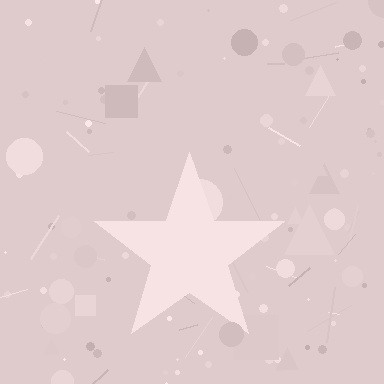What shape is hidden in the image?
A star is hidden in the image.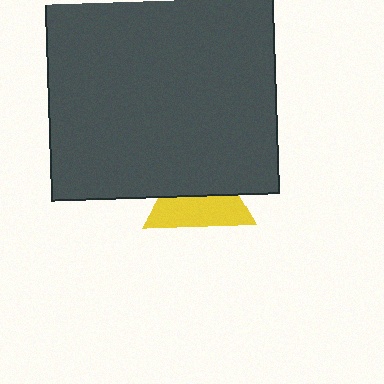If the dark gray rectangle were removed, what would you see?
You would see the complete yellow triangle.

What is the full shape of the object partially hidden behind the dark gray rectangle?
The partially hidden object is a yellow triangle.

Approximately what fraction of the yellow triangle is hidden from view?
Roughly 49% of the yellow triangle is hidden behind the dark gray rectangle.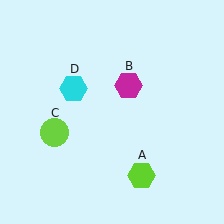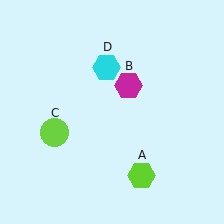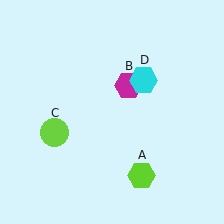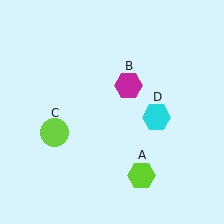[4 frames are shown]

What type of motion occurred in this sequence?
The cyan hexagon (object D) rotated clockwise around the center of the scene.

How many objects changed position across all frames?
1 object changed position: cyan hexagon (object D).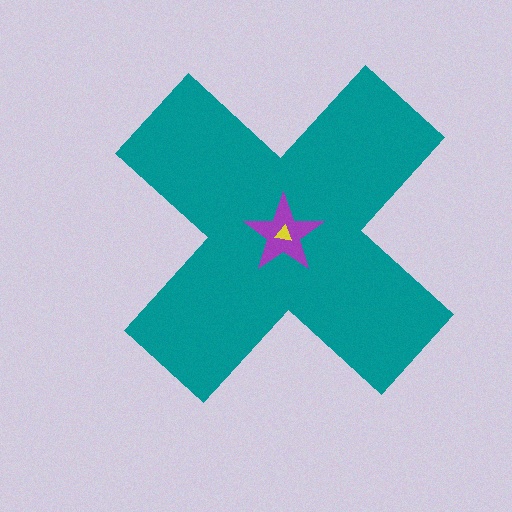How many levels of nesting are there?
3.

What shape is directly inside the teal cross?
The purple star.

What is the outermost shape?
The teal cross.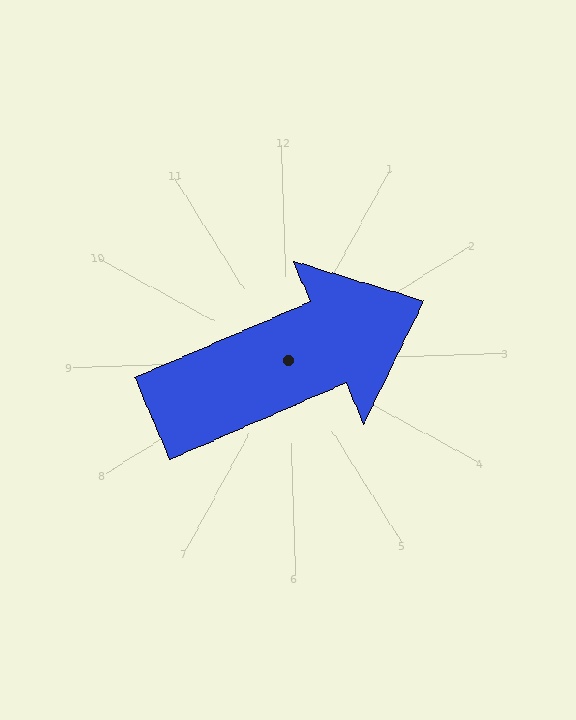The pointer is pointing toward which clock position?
Roughly 2 o'clock.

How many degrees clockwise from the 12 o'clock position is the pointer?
Approximately 68 degrees.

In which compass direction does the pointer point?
East.